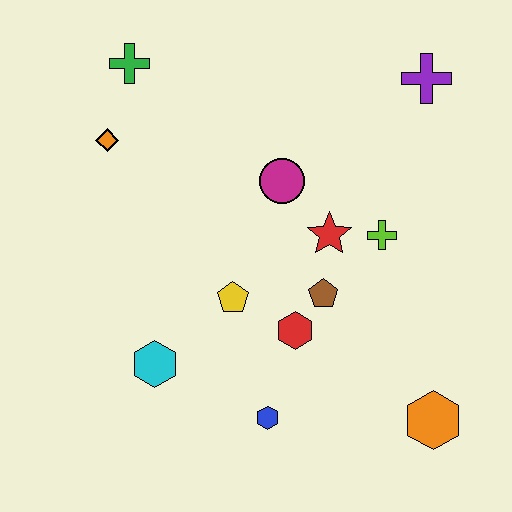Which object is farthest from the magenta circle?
The orange hexagon is farthest from the magenta circle.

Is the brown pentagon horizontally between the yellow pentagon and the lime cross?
Yes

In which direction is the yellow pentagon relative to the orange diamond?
The yellow pentagon is below the orange diamond.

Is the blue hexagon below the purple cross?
Yes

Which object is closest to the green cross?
The orange diamond is closest to the green cross.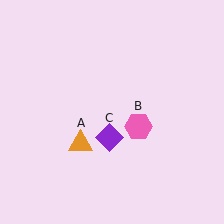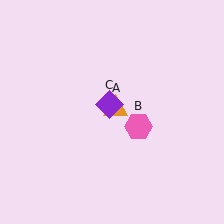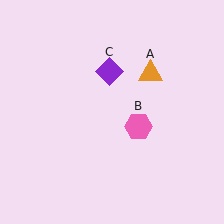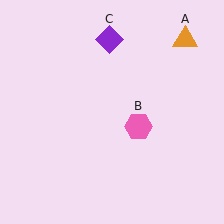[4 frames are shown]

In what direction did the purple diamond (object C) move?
The purple diamond (object C) moved up.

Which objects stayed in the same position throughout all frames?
Pink hexagon (object B) remained stationary.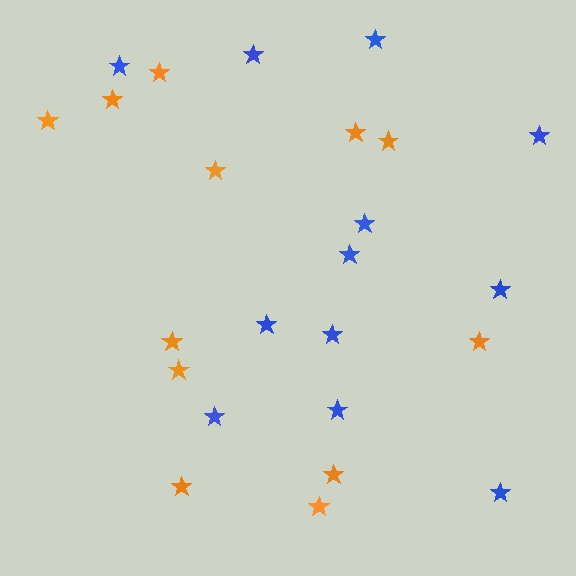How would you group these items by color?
There are 2 groups: one group of blue stars (12) and one group of orange stars (12).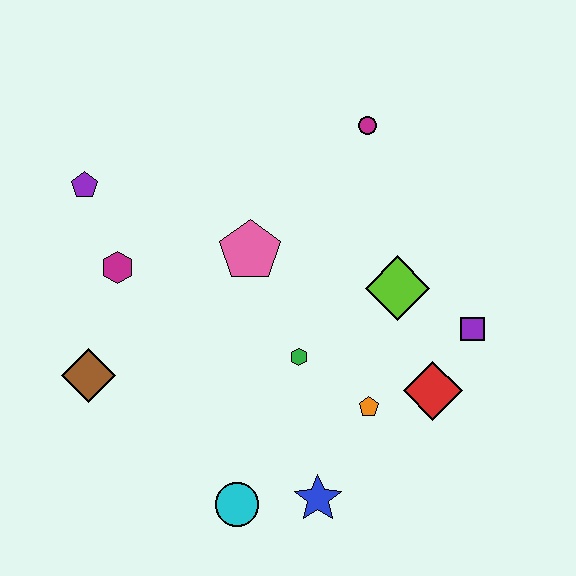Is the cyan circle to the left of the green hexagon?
Yes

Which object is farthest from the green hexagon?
The purple pentagon is farthest from the green hexagon.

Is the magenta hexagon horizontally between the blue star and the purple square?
No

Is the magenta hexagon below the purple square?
No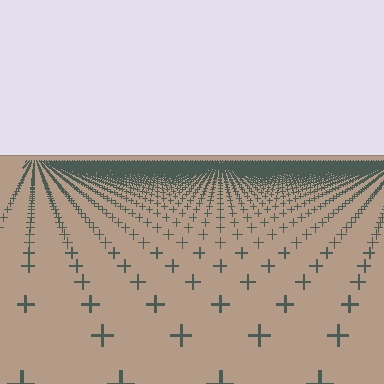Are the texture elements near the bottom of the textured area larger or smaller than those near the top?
Larger. Near the bottom, elements are closer to the viewer and appear at a bigger on-screen size.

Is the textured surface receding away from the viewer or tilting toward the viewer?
The surface is receding away from the viewer. Texture elements get smaller and denser toward the top.